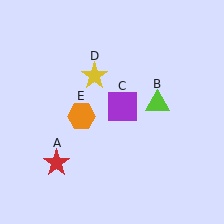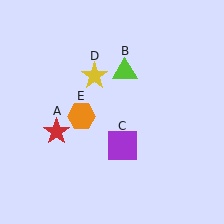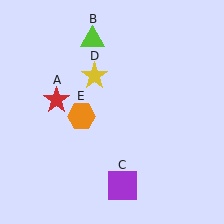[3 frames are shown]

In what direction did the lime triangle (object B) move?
The lime triangle (object B) moved up and to the left.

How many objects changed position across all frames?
3 objects changed position: red star (object A), lime triangle (object B), purple square (object C).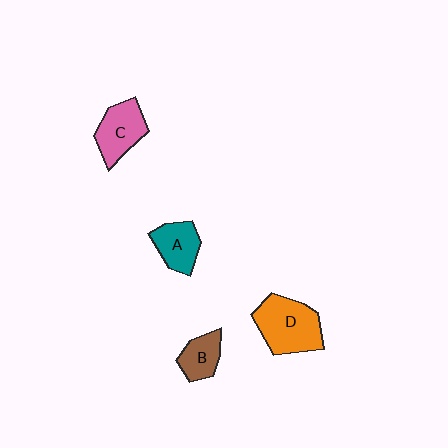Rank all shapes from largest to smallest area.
From largest to smallest: D (orange), C (pink), A (teal), B (brown).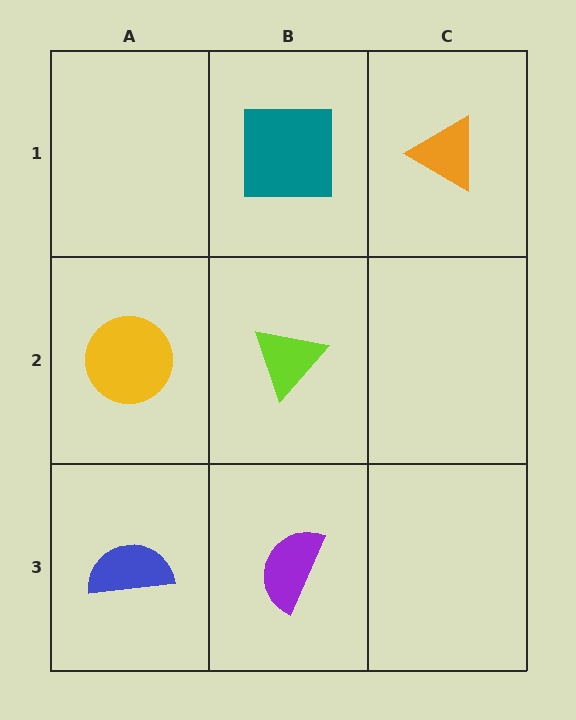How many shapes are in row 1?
2 shapes.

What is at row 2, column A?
A yellow circle.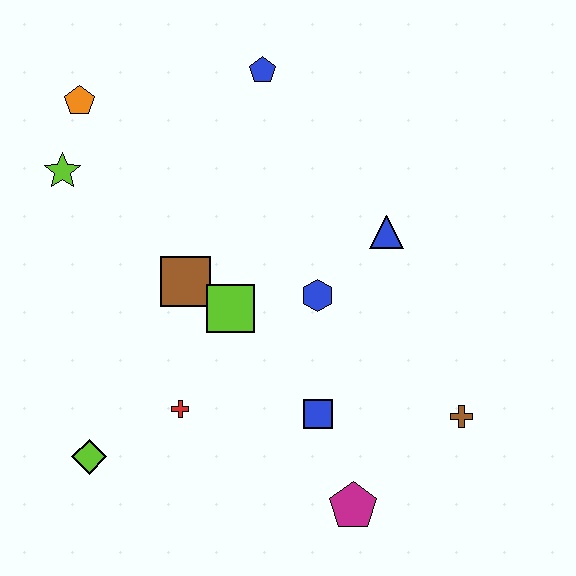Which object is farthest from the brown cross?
The orange pentagon is farthest from the brown cross.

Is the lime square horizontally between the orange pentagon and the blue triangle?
Yes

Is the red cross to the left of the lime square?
Yes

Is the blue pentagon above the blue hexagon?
Yes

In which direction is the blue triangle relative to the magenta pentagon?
The blue triangle is above the magenta pentagon.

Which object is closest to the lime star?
The orange pentagon is closest to the lime star.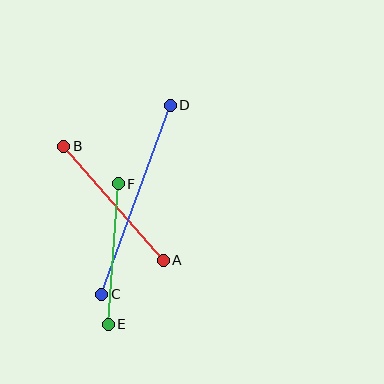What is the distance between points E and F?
The distance is approximately 141 pixels.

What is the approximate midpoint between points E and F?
The midpoint is at approximately (113, 254) pixels.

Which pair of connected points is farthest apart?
Points C and D are farthest apart.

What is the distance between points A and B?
The distance is approximately 151 pixels.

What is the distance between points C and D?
The distance is approximately 201 pixels.